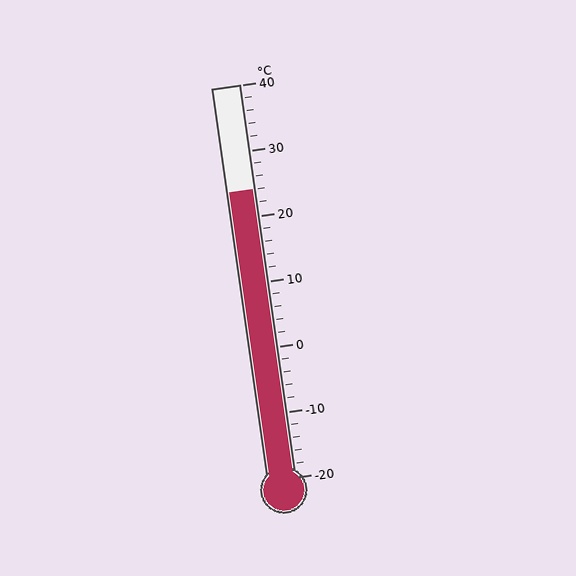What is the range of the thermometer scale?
The thermometer scale ranges from -20°C to 40°C.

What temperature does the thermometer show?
The thermometer shows approximately 24°C.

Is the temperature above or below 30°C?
The temperature is below 30°C.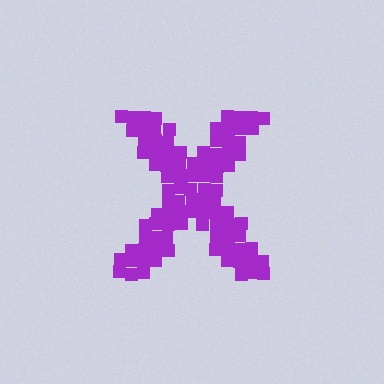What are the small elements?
The small elements are squares.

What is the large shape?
The large shape is the letter X.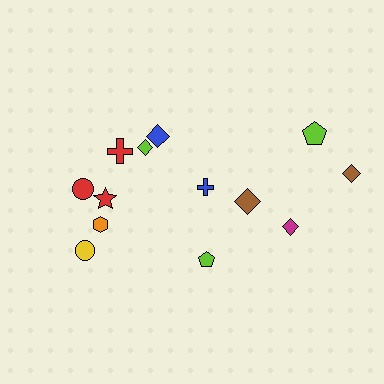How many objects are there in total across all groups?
There are 13 objects.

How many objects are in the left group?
There are 8 objects.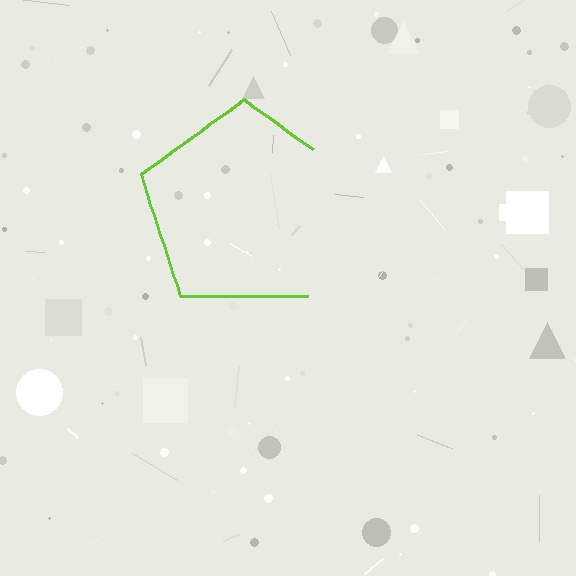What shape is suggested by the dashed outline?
The dashed outline suggests a pentagon.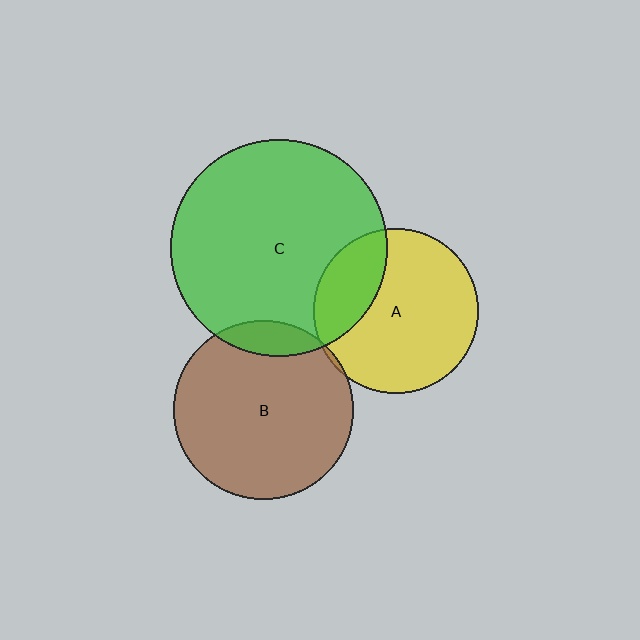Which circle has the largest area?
Circle C (green).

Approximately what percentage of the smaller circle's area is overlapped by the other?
Approximately 10%.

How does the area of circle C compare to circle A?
Approximately 1.7 times.